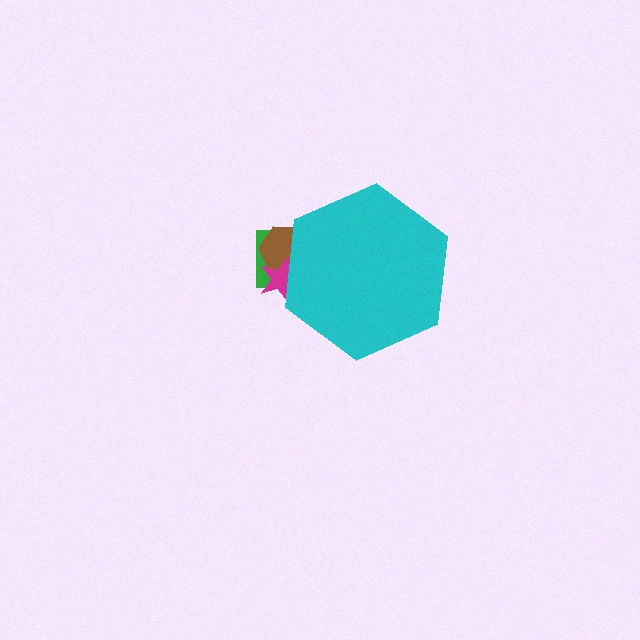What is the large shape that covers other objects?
A cyan hexagon.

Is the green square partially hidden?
Yes, the green square is partially hidden behind the cyan hexagon.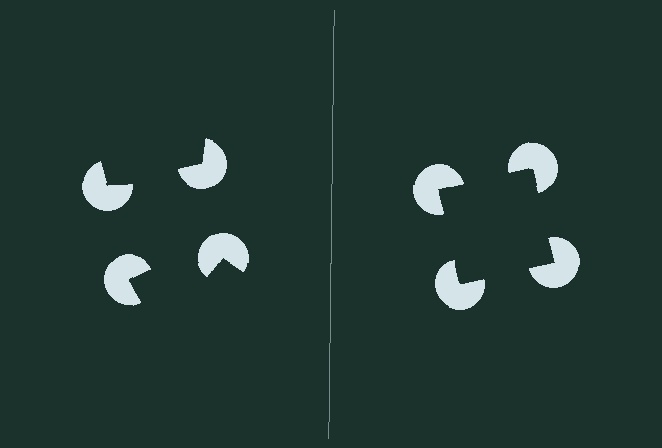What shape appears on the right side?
An illusory square.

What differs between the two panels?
The pac-man discs are positioned identically on both sides; only the wedge orientations differ. On the right they align to a square; on the left they are misaligned.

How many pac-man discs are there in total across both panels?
8 — 4 on each side.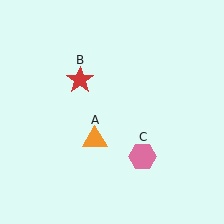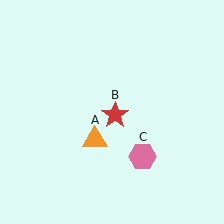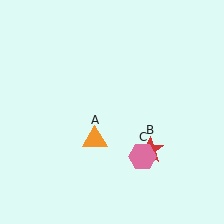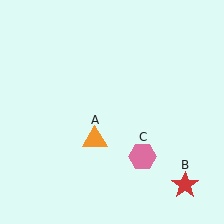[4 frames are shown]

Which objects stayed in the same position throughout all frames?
Orange triangle (object A) and pink hexagon (object C) remained stationary.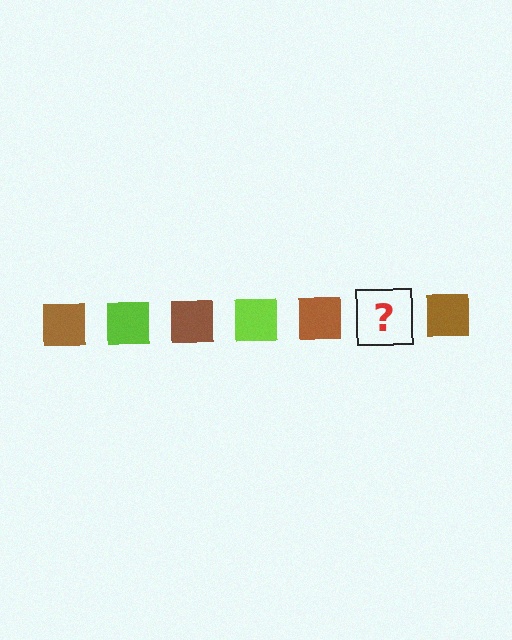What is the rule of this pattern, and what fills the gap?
The rule is that the pattern cycles through brown, lime squares. The gap should be filled with a lime square.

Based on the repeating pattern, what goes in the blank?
The blank should be a lime square.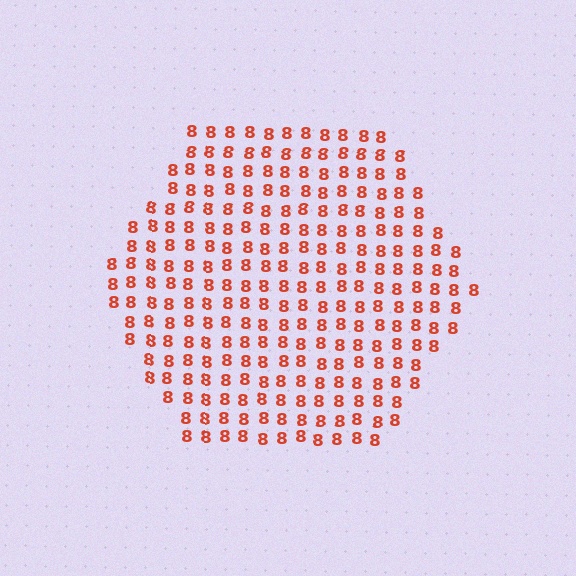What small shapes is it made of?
It is made of small digit 8's.